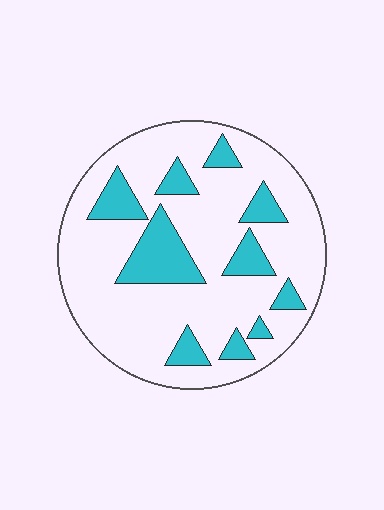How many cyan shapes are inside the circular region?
10.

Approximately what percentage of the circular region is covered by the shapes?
Approximately 20%.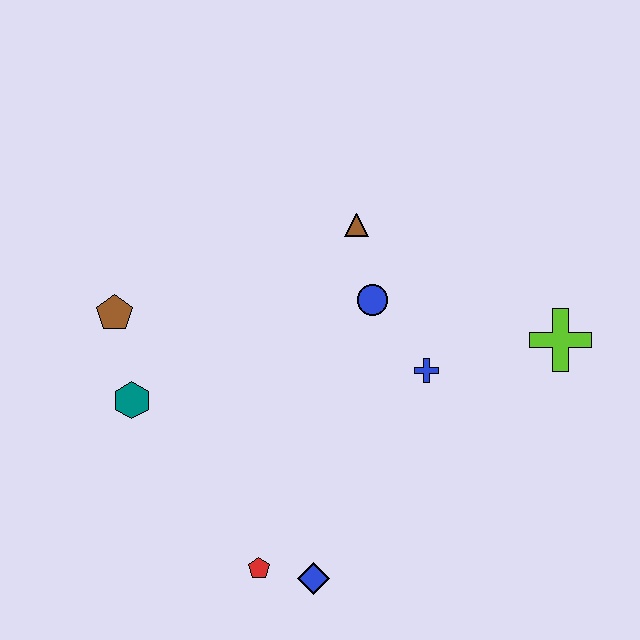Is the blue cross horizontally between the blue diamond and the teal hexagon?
No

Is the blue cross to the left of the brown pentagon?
No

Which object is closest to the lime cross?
The blue cross is closest to the lime cross.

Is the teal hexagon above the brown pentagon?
No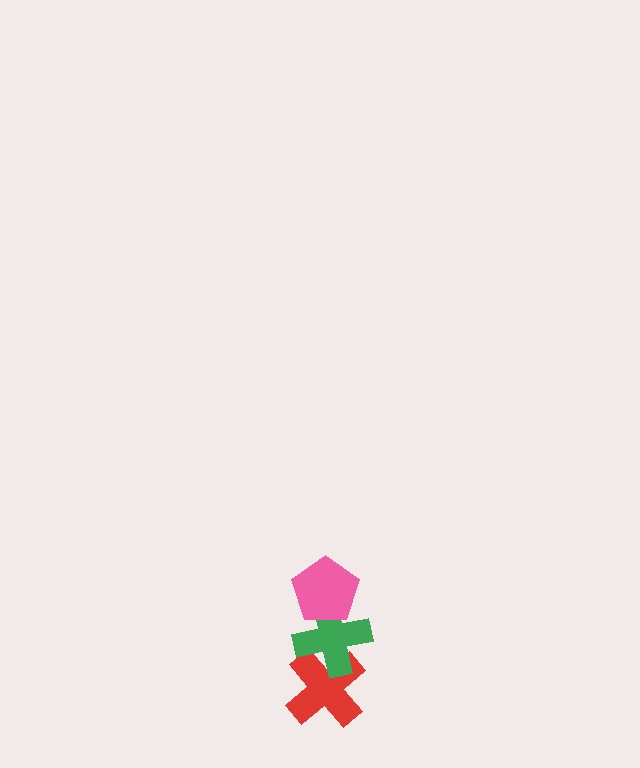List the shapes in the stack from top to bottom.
From top to bottom: the pink pentagon, the green cross, the red cross.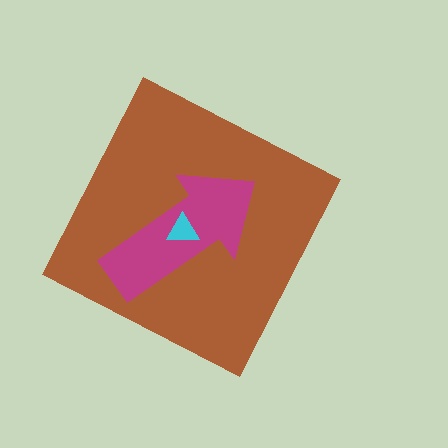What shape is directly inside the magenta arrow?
The cyan triangle.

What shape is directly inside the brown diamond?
The magenta arrow.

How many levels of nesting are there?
3.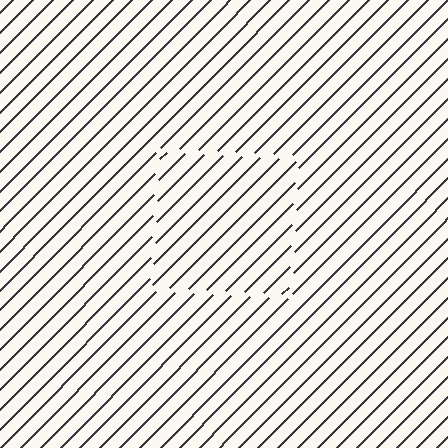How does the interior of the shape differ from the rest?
The interior of the shape contains the same grating, shifted by half a period — the contour is defined by the phase discontinuity where line-ends from the inner and outer gratings abut.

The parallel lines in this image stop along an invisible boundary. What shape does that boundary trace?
An illusory square. The interior of the shape contains the same grating, shifted by half a period — the contour is defined by the phase discontinuity where line-ends from the inner and outer gratings abut.